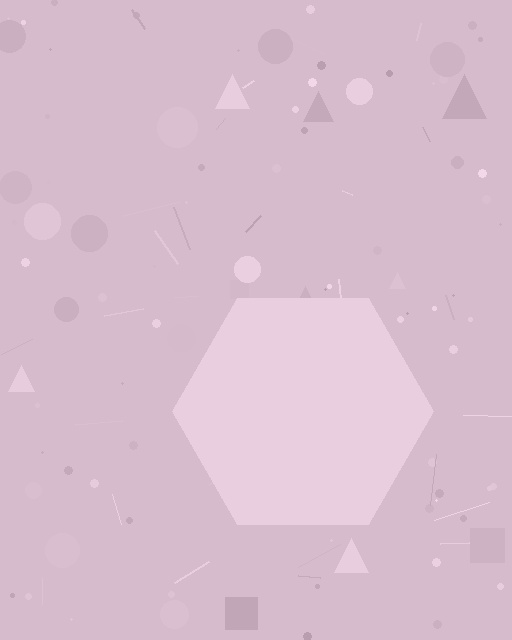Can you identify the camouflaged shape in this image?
The camouflaged shape is a hexagon.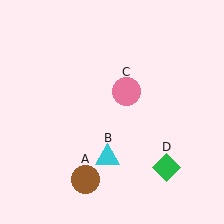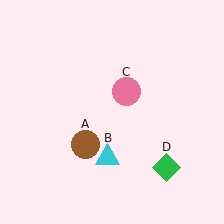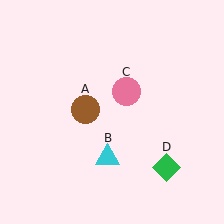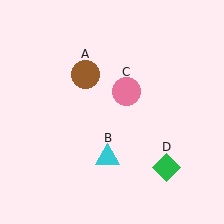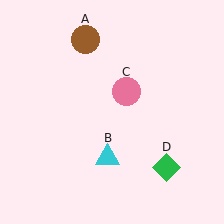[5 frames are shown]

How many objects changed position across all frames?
1 object changed position: brown circle (object A).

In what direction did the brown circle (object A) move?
The brown circle (object A) moved up.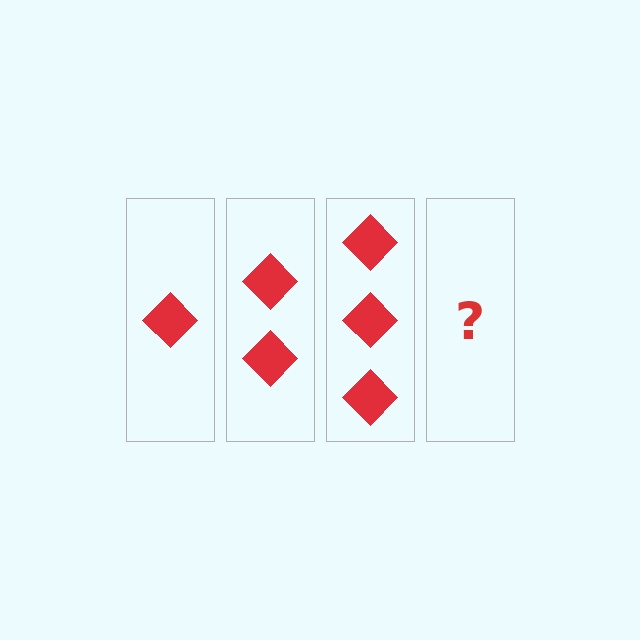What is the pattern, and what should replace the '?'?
The pattern is that each step adds one more diamond. The '?' should be 4 diamonds.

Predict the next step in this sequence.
The next step is 4 diamonds.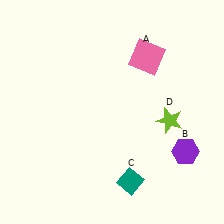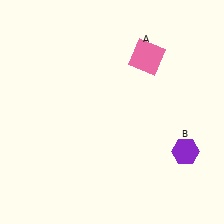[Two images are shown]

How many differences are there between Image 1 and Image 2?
There are 2 differences between the two images.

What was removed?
The teal diamond (C), the lime star (D) were removed in Image 2.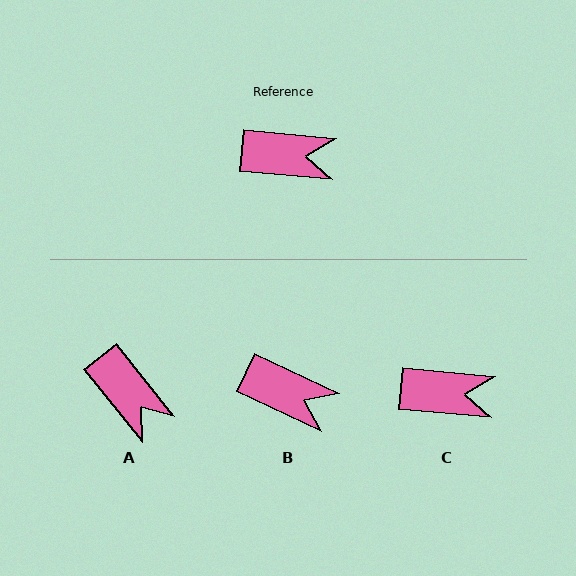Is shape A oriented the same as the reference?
No, it is off by about 46 degrees.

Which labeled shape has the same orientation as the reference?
C.